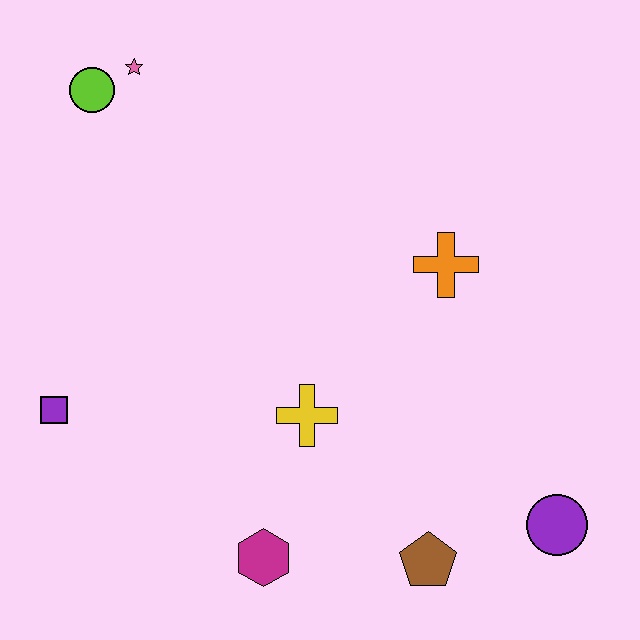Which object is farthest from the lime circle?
The purple circle is farthest from the lime circle.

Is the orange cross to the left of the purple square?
No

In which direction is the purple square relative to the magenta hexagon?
The purple square is to the left of the magenta hexagon.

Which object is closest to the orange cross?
The yellow cross is closest to the orange cross.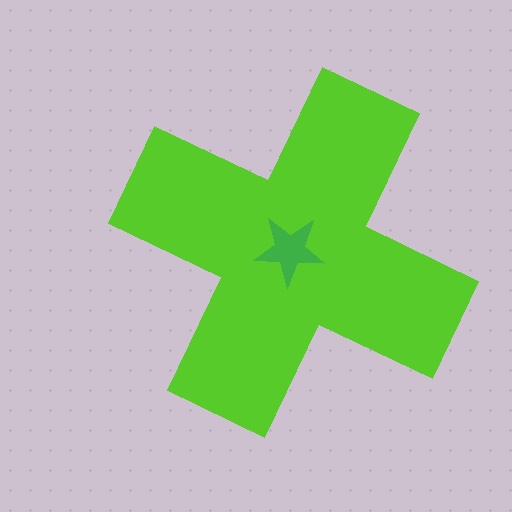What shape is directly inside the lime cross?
The green star.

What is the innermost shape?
The green star.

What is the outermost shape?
The lime cross.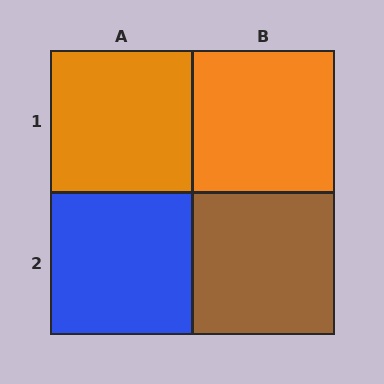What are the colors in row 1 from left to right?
Orange, orange.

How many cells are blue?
1 cell is blue.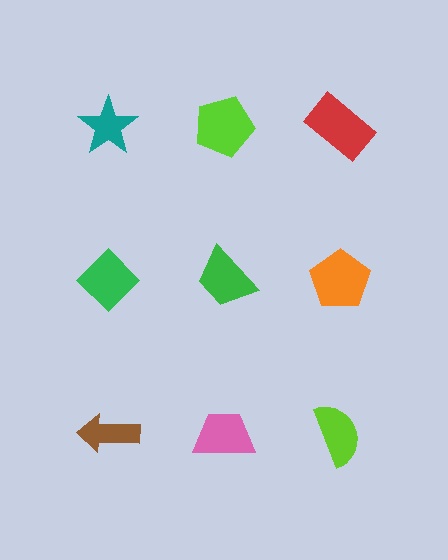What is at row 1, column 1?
A teal star.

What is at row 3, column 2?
A pink trapezoid.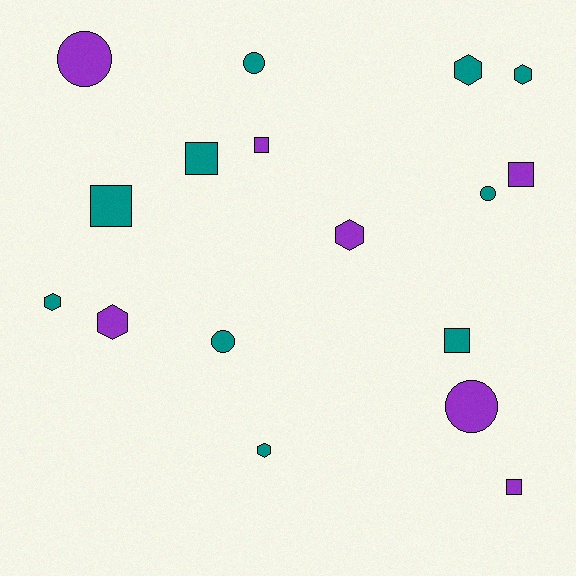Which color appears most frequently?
Teal, with 10 objects.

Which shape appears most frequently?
Square, with 6 objects.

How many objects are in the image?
There are 17 objects.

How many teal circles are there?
There are 3 teal circles.